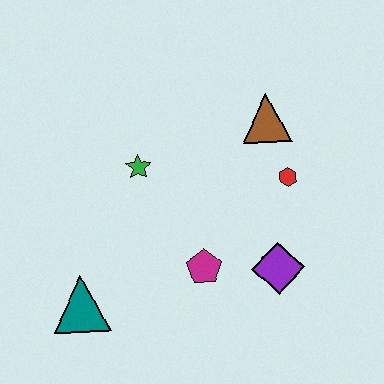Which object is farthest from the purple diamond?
The teal triangle is farthest from the purple diamond.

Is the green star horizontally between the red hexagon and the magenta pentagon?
No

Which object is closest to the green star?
The magenta pentagon is closest to the green star.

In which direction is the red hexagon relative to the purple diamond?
The red hexagon is above the purple diamond.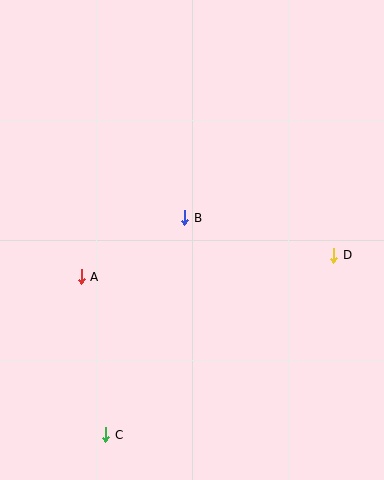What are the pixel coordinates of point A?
Point A is at (81, 277).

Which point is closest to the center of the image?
Point B at (185, 218) is closest to the center.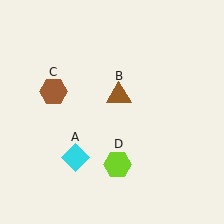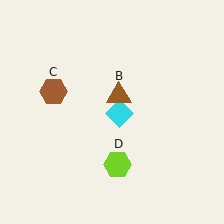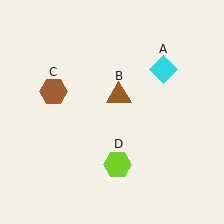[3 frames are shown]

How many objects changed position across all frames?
1 object changed position: cyan diamond (object A).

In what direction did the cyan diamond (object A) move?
The cyan diamond (object A) moved up and to the right.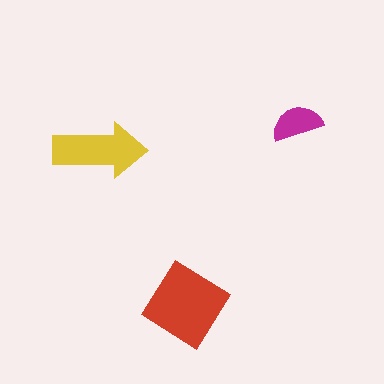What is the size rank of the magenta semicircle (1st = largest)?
3rd.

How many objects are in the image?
There are 3 objects in the image.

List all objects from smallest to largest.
The magenta semicircle, the yellow arrow, the red diamond.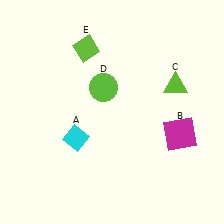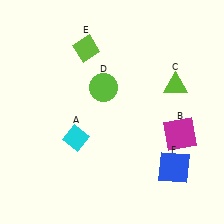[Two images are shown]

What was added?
A blue square (F) was added in Image 2.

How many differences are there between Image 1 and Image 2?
There is 1 difference between the two images.